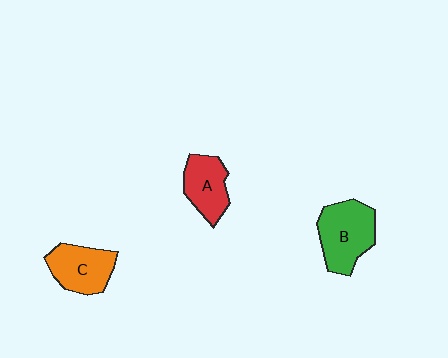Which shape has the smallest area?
Shape A (red).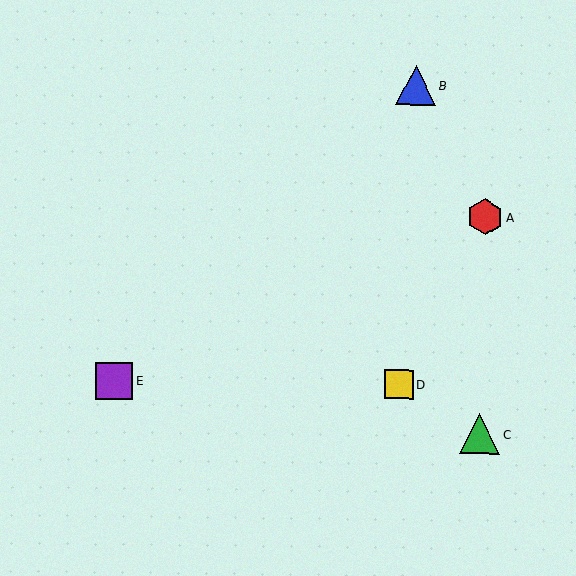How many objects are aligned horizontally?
2 objects (D, E) are aligned horizontally.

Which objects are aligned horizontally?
Objects D, E are aligned horizontally.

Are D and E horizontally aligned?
Yes, both are at y≈385.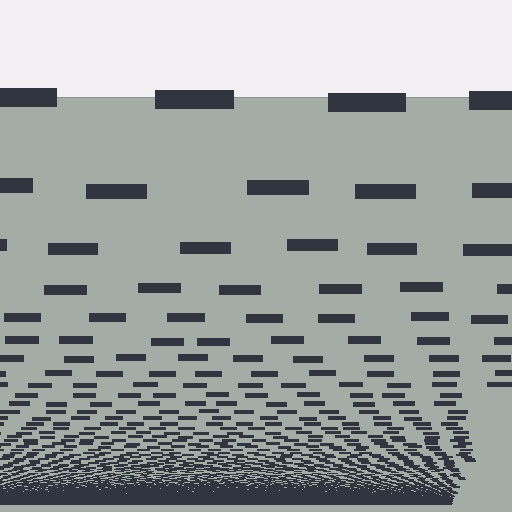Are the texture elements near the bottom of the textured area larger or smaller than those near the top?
Smaller. The gradient is inverted — elements near the bottom are smaller and denser.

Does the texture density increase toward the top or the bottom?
Density increases toward the bottom.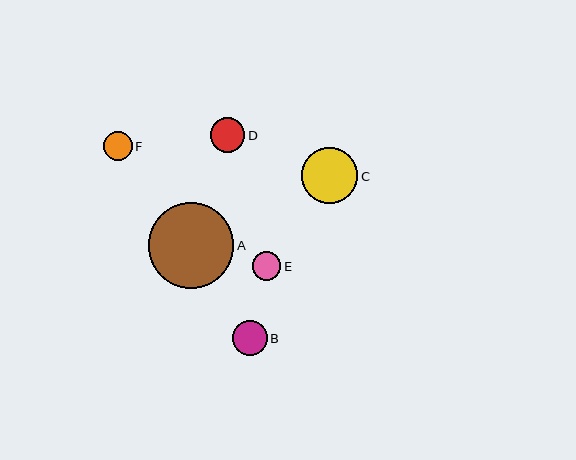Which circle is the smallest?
Circle E is the smallest with a size of approximately 29 pixels.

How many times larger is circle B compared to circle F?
Circle B is approximately 1.2 times the size of circle F.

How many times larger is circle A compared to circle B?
Circle A is approximately 2.5 times the size of circle B.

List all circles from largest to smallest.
From largest to smallest: A, C, B, D, F, E.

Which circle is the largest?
Circle A is the largest with a size of approximately 86 pixels.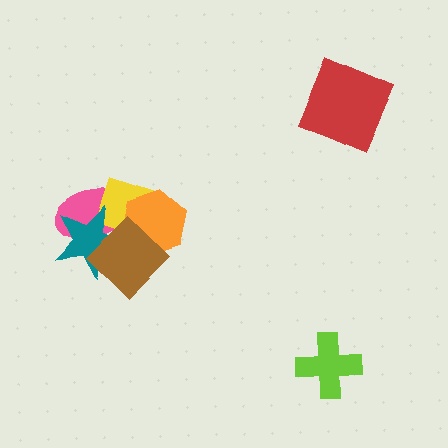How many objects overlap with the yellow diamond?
4 objects overlap with the yellow diamond.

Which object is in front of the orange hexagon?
The brown diamond is in front of the orange hexagon.